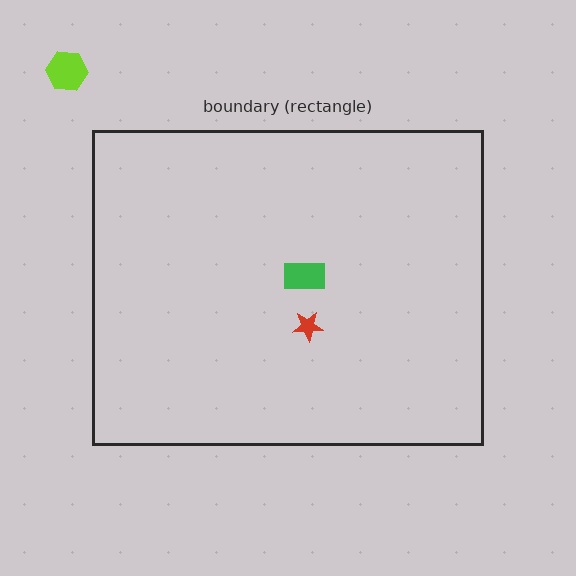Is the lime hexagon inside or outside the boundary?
Outside.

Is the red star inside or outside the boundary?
Inside.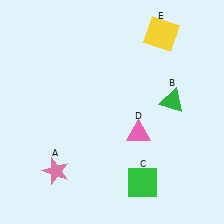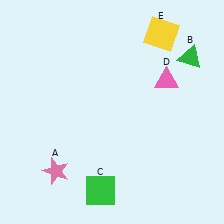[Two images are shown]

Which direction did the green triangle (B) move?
The green triangle (B) moved up.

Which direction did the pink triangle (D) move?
The pink triangle (D) moved up.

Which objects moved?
The objects that moved are: the green triangle (B), the green square (C), the pink triangle (D).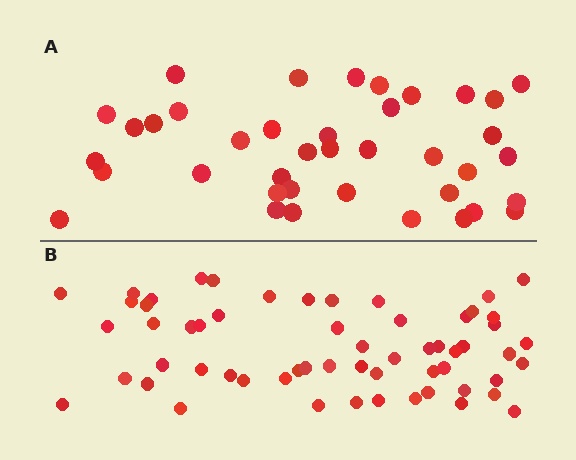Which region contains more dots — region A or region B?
Region B (the bottom region) has more dots.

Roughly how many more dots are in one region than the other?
Region B has approximately 20 more dots than region A.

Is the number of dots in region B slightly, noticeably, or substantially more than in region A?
Region B has substantially more. The ratio is roughly 1.5 to 1.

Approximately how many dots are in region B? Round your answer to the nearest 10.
About 60 dots. (The exact count is 59, which rounds to 60.)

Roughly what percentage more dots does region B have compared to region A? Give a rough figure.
About 50% more.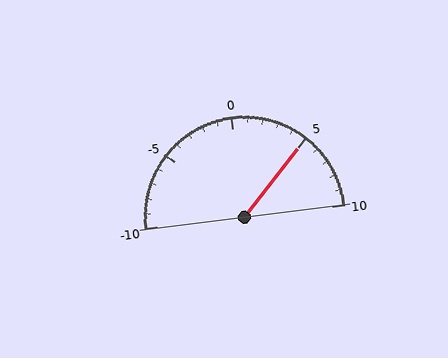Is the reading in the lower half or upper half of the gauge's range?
The reading is in the upper half of the range (-10 to 10).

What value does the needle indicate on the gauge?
The needle indicates approximately 5.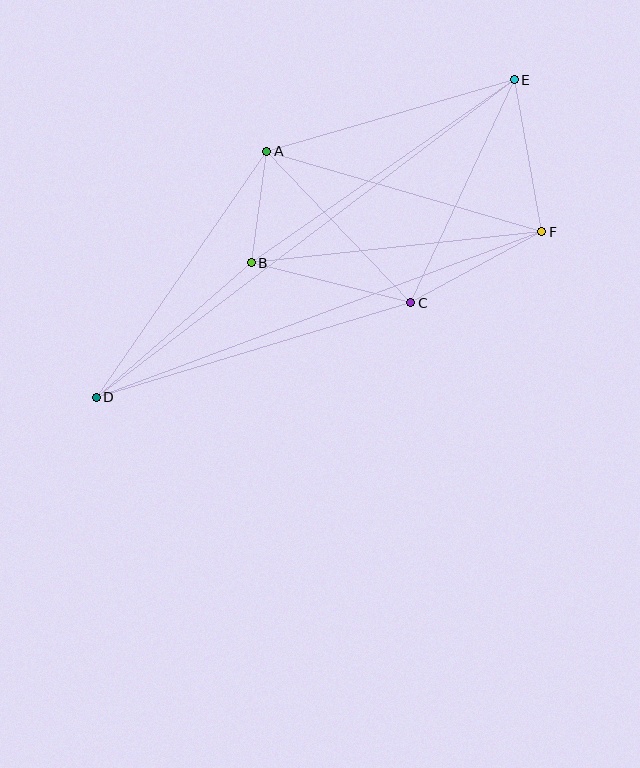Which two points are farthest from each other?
Points D and E are farthest from each other.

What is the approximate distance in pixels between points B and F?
The distance between B and F is approximately 292 pixels.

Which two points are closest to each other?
Points A and B are closest to each other.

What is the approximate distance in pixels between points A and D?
The distance between A and D is approximately 299 pixels.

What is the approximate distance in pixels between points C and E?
The distance between C and E is approximately 246 pixels.